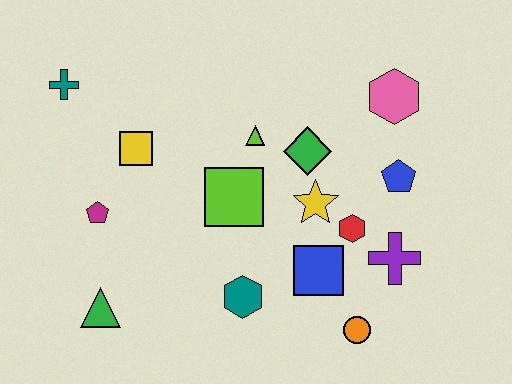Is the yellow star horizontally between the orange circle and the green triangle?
Yes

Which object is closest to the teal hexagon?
The blue square is closest to the teal hexagon.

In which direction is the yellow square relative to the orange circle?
The yellow square is to the left of the orange circle.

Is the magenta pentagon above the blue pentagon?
No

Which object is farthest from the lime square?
The teal cross is farthest from the lime square.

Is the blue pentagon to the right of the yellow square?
Yes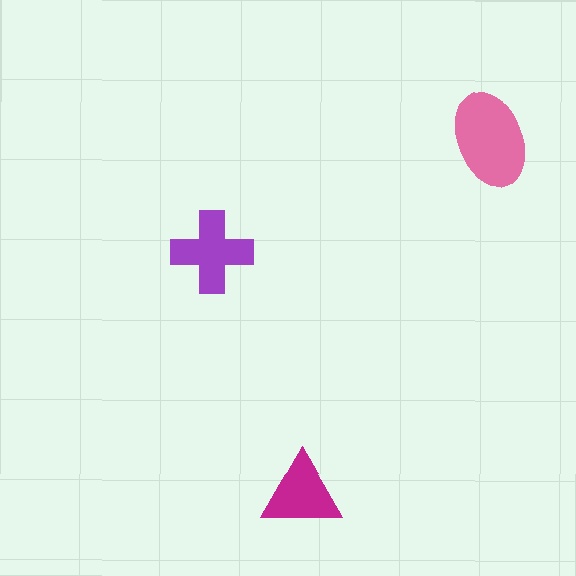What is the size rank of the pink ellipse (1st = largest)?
1st.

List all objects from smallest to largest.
The magenta triangle, the purple cross, the pink ellipse.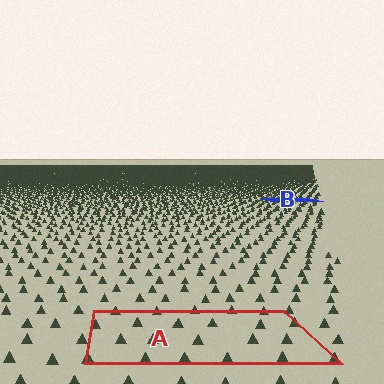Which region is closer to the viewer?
Region A is closer. The texture elements there are larger and more spread out.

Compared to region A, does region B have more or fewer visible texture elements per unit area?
Region B has more texture elements per unit area — they are packed more densely because it is farther away.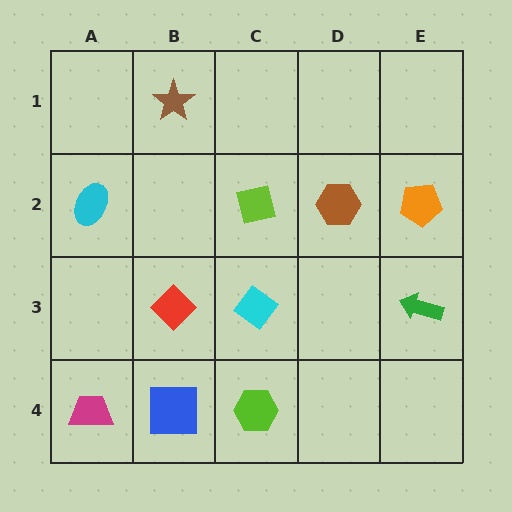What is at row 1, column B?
A brown star.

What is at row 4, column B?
A blue square.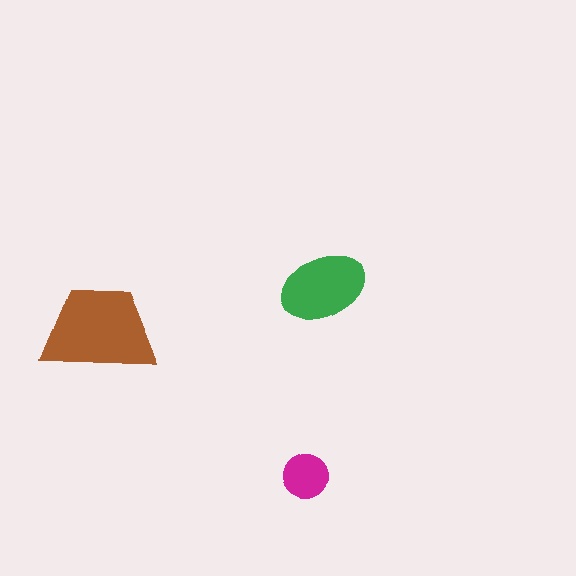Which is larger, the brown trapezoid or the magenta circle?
The brown trapezoid.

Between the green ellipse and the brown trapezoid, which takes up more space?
The brown trapezoid.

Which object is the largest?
The brown trapezoid.